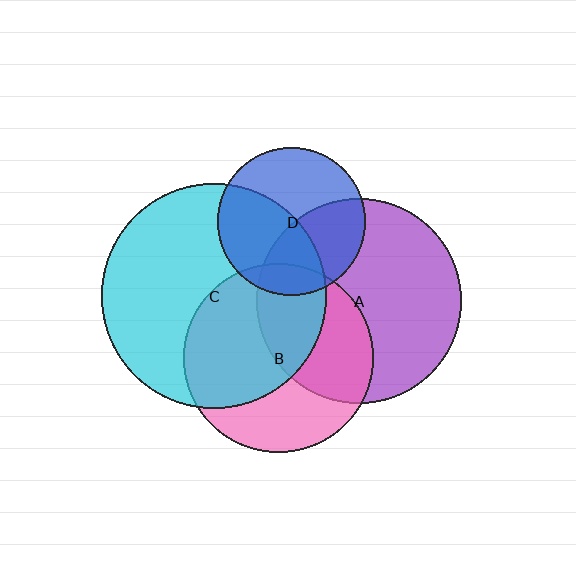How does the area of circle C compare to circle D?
Approximately 2.3 times.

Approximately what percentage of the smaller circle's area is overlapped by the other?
Approximately 10%.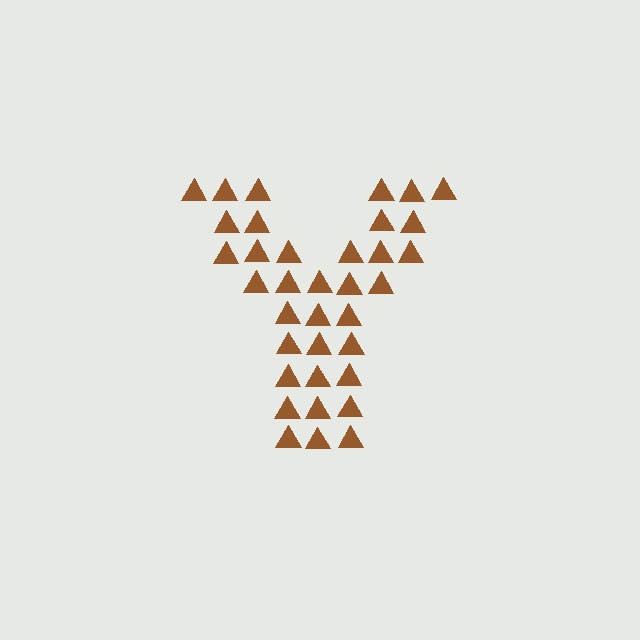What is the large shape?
The large shape is the letter Y.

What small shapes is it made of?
It is made of small triangles.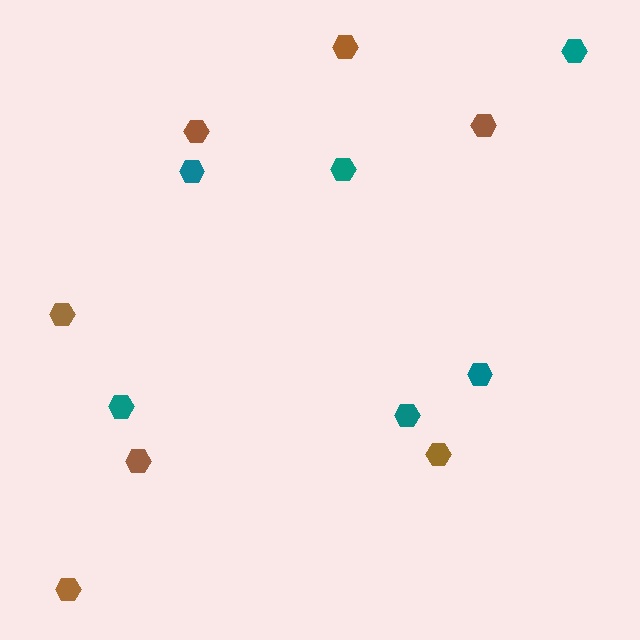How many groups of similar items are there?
There are 2 groups: one group of brown hexagons (7) and one group of teal hexagons (6).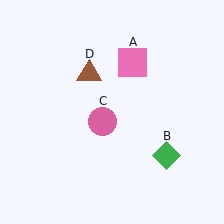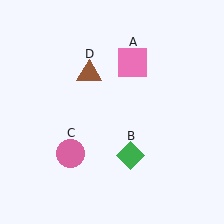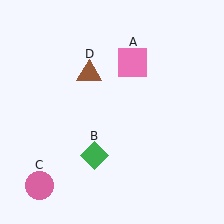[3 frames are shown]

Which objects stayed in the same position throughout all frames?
Pink square (object A) and brown triangle (object D) remained stationary.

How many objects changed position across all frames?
2 objects changed position: green diamond (object B), pink circle (object C).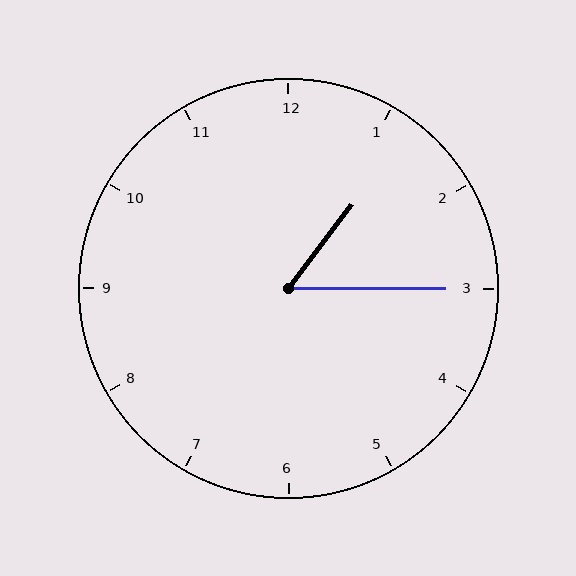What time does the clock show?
1:15.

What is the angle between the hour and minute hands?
Approximately 52 degrees.